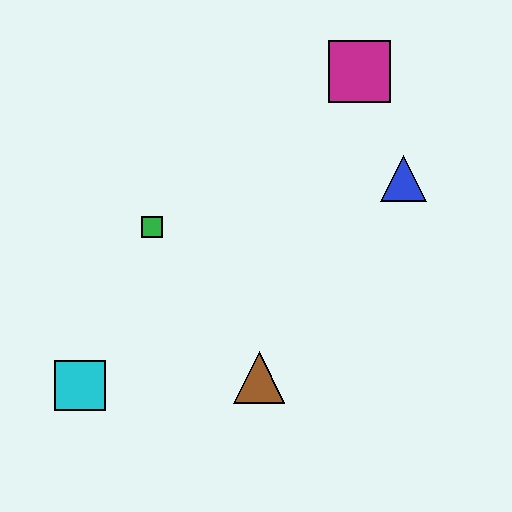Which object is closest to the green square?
The cyan square is closest to the green square.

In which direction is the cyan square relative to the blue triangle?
The cyan square is to the left of the blue triangle.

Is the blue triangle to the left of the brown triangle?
No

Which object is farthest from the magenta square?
The cyan square is farthest from the magenta square.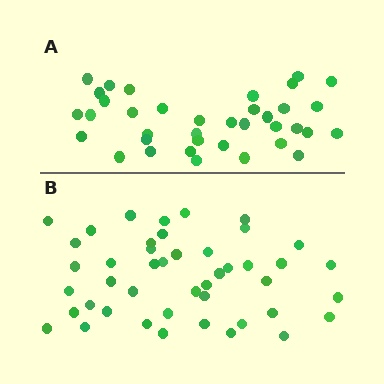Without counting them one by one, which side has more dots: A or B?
Region B (the bottom region) has more dots.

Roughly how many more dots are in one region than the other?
Region B has roughly 8 or so more dots than region A.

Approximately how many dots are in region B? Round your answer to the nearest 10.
About 40 dots. (The exact count is 45, which rounds to 40.)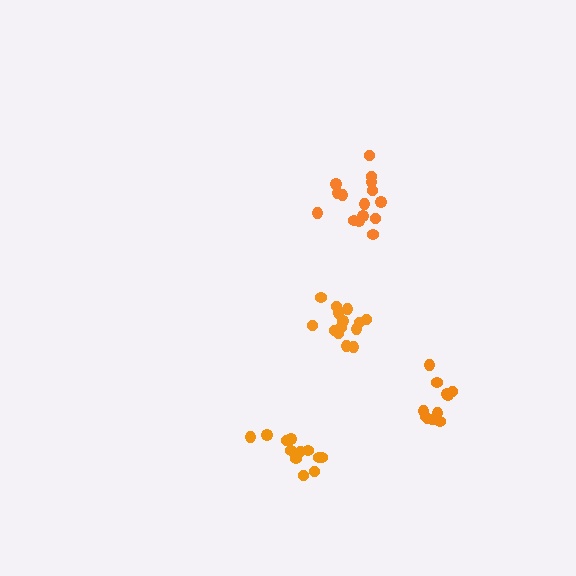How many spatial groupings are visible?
There are 4 spatial groupings.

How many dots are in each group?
Group 1: 11 dots, Group 2: 14 dots, Group 3: 15 dots, Group 4: 12 dots (52 total).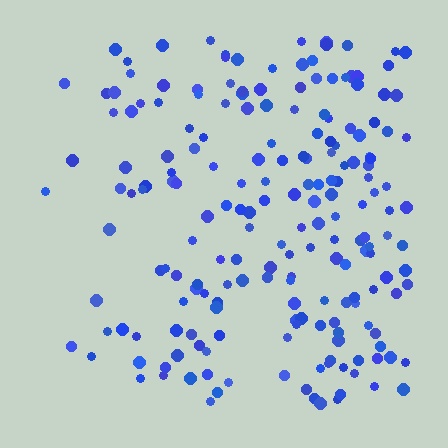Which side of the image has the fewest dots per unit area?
The left.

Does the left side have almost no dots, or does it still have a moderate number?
Still a moderate number, just noticeably fewer than the right.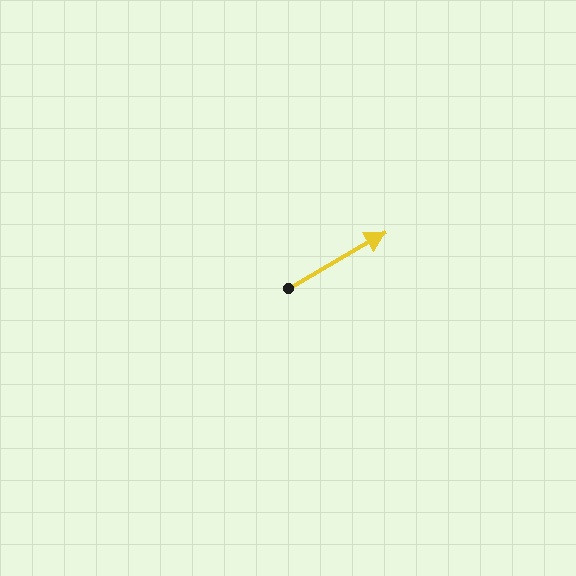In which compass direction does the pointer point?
Northeast.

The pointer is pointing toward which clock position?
Roughly 2 o'clock.